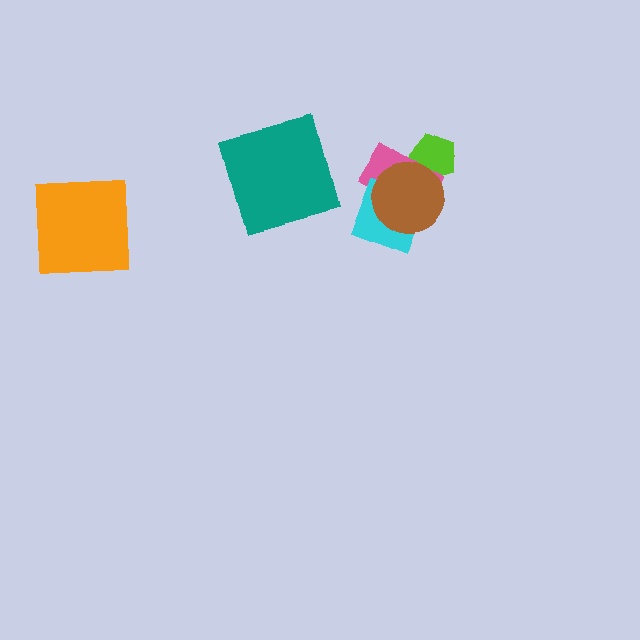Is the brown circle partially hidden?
No, no other shape covers it.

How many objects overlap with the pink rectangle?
3 objects overlap with the pink rectangle.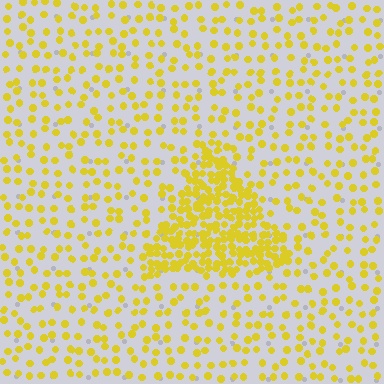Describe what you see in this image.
The image contains small yellow elements arranged at two different densities. A triangle-shaped region is visible where the elements are more densely packed than the surrounding area.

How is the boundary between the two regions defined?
The boundary is defined by a change in element density (approximately 3.0x ratio). All elements are the same color, size, and shape.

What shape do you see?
I see a triangle.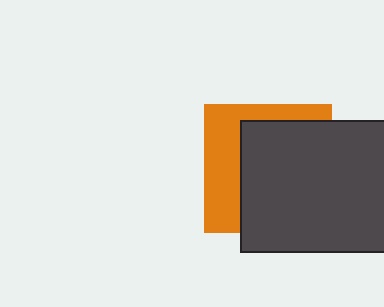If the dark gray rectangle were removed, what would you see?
You would see the complete orange square.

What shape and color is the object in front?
The object in front is a dark gray rectangle.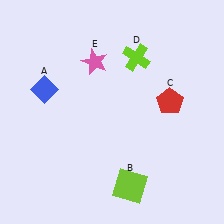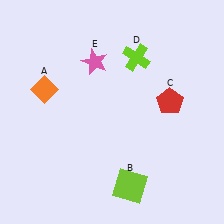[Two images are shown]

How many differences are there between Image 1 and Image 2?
There is 1 difference between the two images.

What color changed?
The diamond (A) changed from blue in Image 1 to orange in Image 2.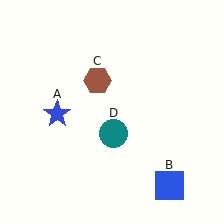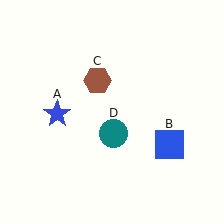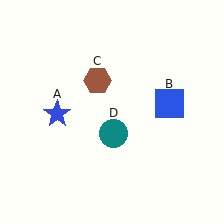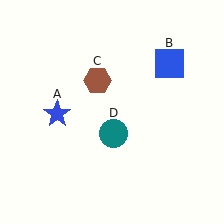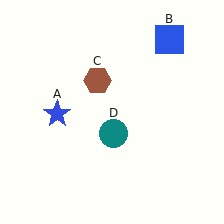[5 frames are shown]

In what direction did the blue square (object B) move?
The blue square (object B) moved up.